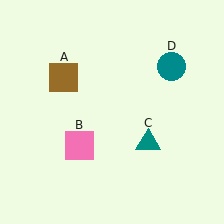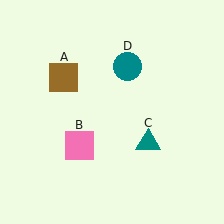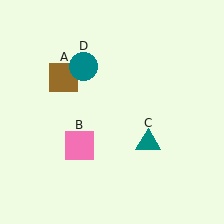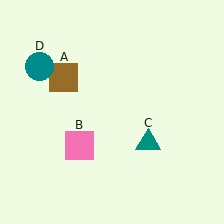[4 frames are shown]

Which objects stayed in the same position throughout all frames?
Brown square (object A) and pink square (object B) and teal triangle (object C) remained stationary.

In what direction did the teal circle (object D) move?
The teal circle (object D) moved left.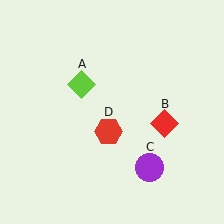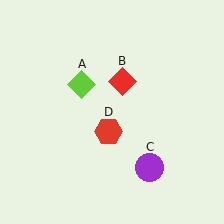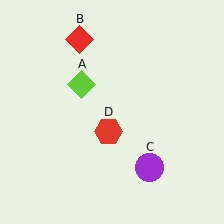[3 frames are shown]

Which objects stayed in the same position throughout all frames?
Lime diamond (object A) and purple circle (object C) and red hexagon (object D) remained stationary.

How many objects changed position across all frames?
1 object changed position: red diamond (object B).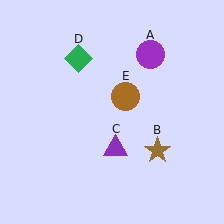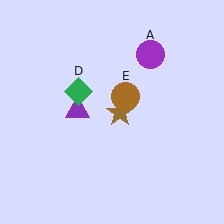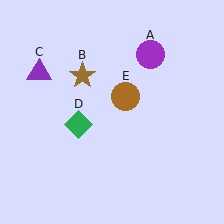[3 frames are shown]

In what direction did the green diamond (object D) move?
The green diamond (object D) moved down.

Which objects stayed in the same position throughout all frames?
Purple circle (object A) and brown circle (object E) remained stationary.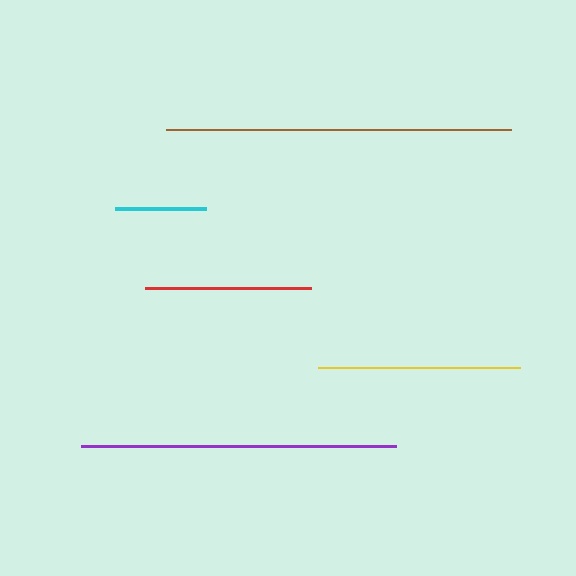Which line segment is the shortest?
The cyan line is the shortest at approximately 91 pixels.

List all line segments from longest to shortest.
From longest to shortest: brown, purple, yellow, red, cyan.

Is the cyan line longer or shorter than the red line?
The red line is longer than the cyan line.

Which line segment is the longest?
The brown line is the longest at approximately 345 pixels.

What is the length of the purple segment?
The purple segment is approximately 316 pixels long.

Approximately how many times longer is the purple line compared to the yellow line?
The purple line is approximately 1.6 times the length of the yellow line.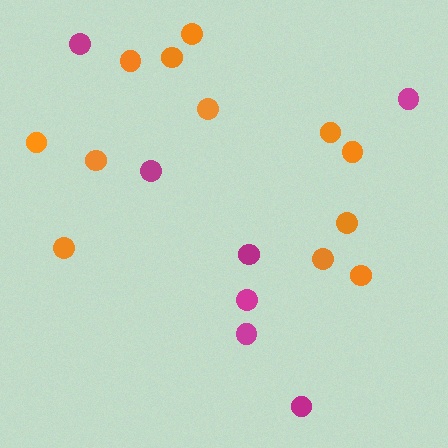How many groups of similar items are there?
There are 2 groups: one group of orange circles (12) and one group of magenta circles (7).